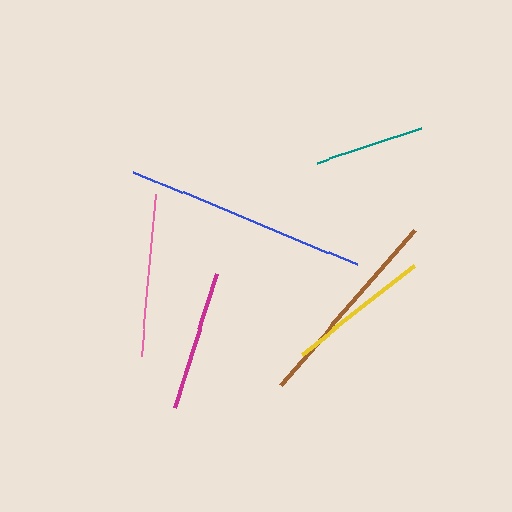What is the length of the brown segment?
The brown segment is approximately 204 pixels long.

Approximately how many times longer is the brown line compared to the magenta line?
The brown line is approximately 1.5 times the length of the magenta line.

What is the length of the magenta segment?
The magenta segment is approximately 140 pixels long.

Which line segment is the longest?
The blue line is the longest at approximately 242 pixels.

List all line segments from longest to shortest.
From longest to shortest: blue, brown, pink, yellow, magenta, teal.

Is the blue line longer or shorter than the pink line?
The blue line is longer than the pink line.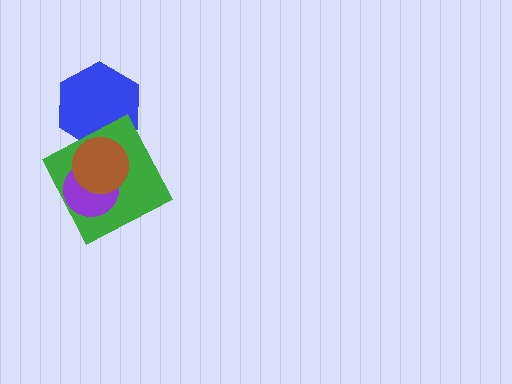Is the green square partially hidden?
Yes, it is partially covered by another shape.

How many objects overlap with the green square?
3 objects overlap with the green square.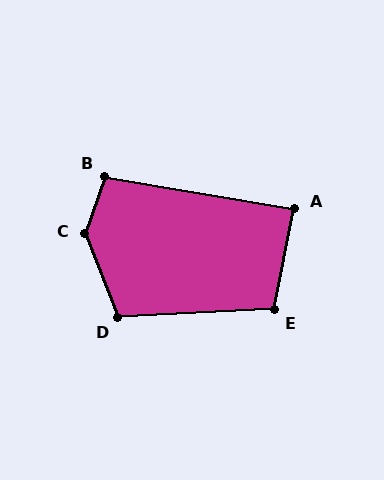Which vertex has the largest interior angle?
C, at approximately 139 degrees.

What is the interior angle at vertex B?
Approximately 100 degrees (obtuse).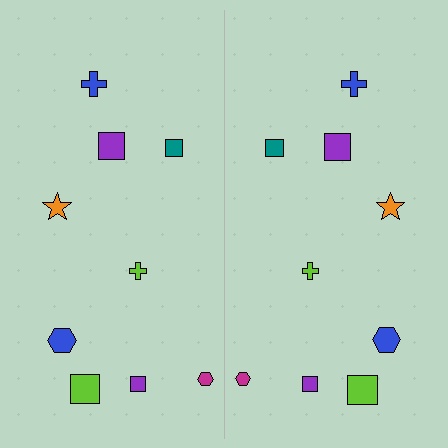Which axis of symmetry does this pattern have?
The pattern has a vertical axis of symmetry running through the center of the image.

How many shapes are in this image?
There are 18 shapes in this image.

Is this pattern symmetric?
Yes, this pattern has bilateral (reflection) symmetry.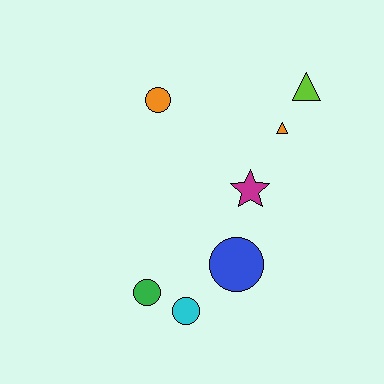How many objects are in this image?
There are 7 objects.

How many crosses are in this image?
There are no crosses.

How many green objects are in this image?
There is 1 green object.